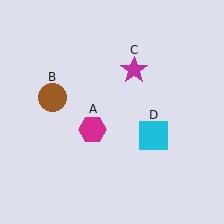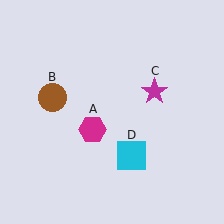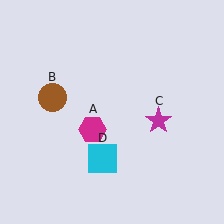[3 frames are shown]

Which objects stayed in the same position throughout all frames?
Magenta hexagon (object A) and brown circle (object B) remained stationary.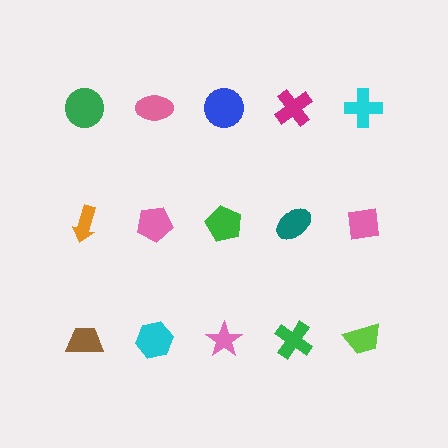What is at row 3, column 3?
A pink star.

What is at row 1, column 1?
A green circle.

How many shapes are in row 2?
5 shapes.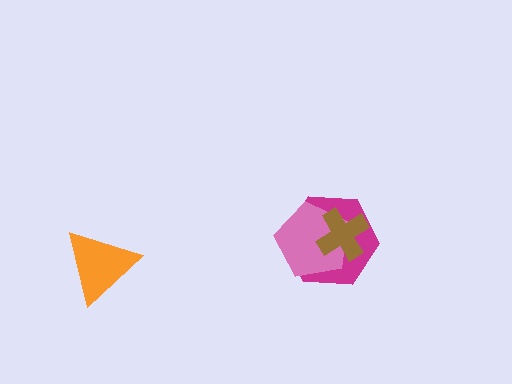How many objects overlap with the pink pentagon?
2 objects overlap with the pink pentagon.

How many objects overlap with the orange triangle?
0 objects overlap with the orange triangle.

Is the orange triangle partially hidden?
No, no other shape covers it.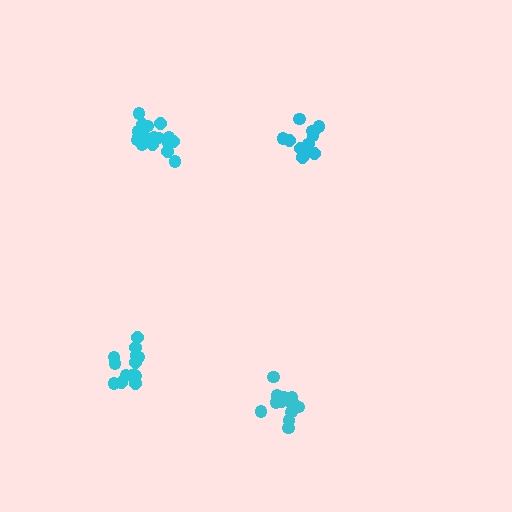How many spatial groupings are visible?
There are 4 spatial groupings.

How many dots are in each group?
Group 1: 12 dots, Group 2: 14 dots, Group 3: 14 dots, Group 4: 18 dots (58 total).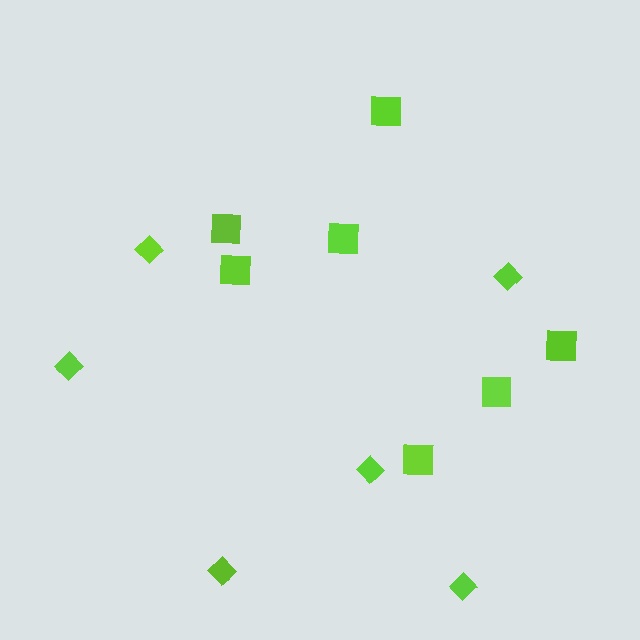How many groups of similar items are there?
There are 2 groups: one group of squares (7) and one group of diamonds (6).